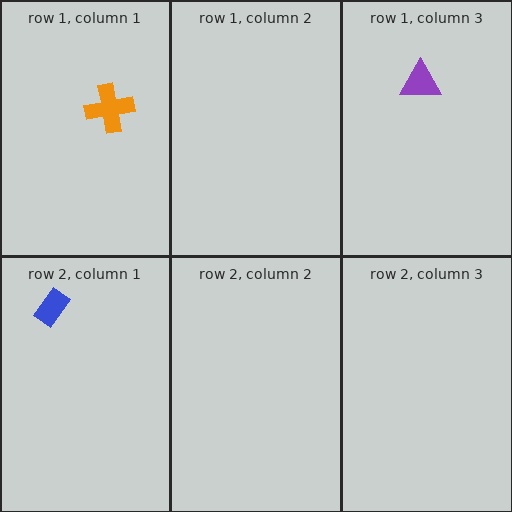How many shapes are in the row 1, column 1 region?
1.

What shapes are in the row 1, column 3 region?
The purple triangle.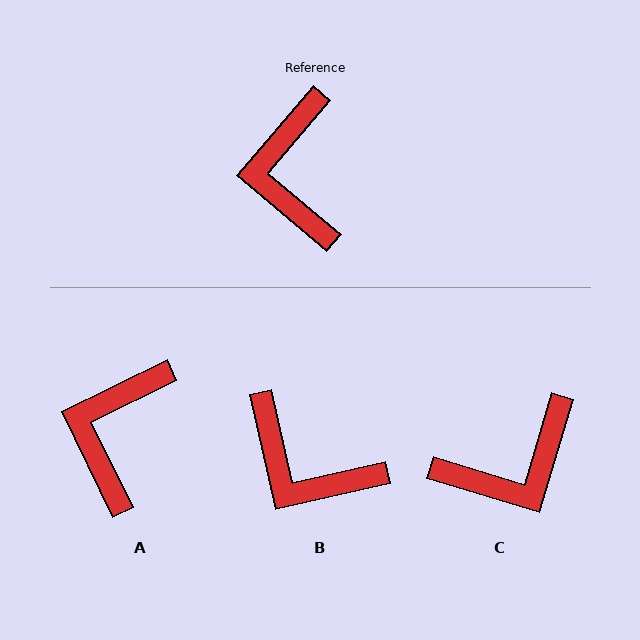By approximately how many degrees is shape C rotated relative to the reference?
Approximately 114 degrees counter-clockwise.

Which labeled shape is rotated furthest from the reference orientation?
C, about 114 degrees away.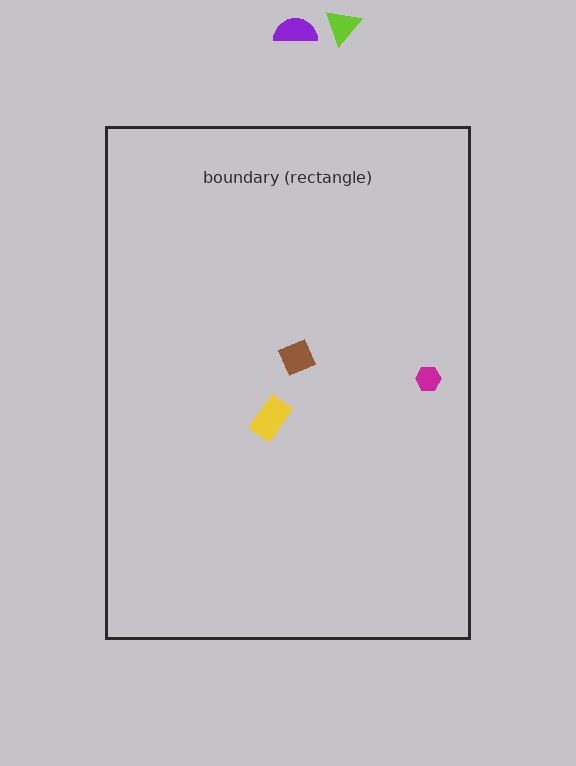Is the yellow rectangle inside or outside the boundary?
Inside.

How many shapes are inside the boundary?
3 inside, 2 outside.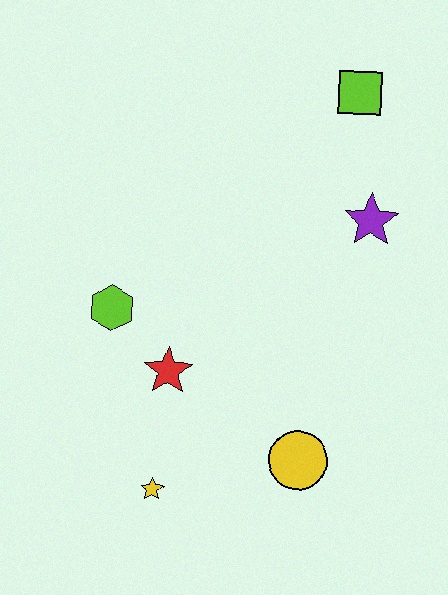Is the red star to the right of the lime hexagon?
Yes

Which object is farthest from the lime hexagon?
The lime square is farthest from the lime hexagon.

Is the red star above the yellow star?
Yes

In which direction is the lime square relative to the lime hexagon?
The lime square is to the right of the lime hexagon.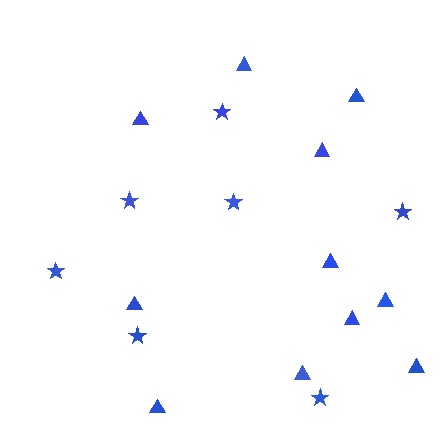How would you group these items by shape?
There are 2 groups: one group of stars (7) and one group of triangles (11).